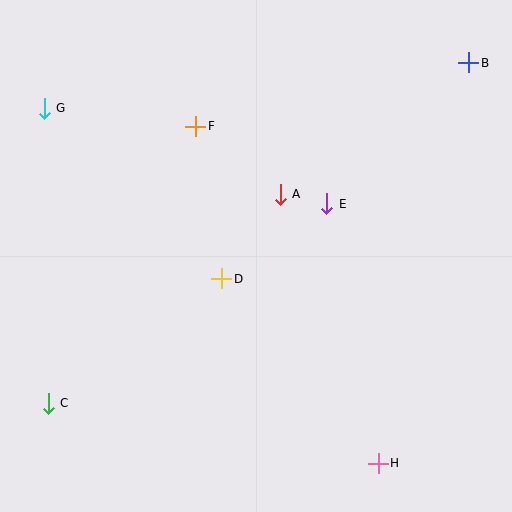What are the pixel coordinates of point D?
Point D is at (222, 279).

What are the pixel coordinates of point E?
Point E is at (327, 204).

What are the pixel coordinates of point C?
Point C is at (48, 403).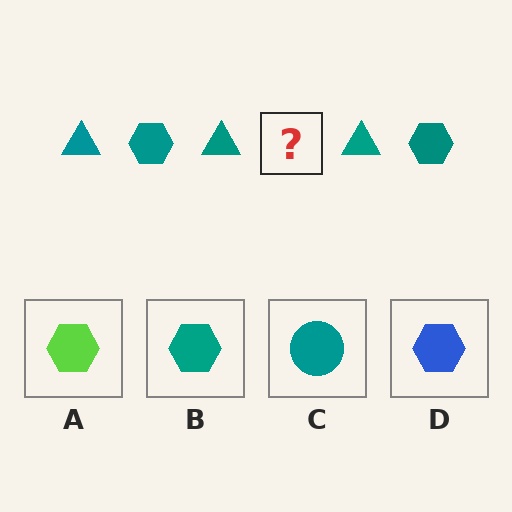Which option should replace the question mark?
Option B.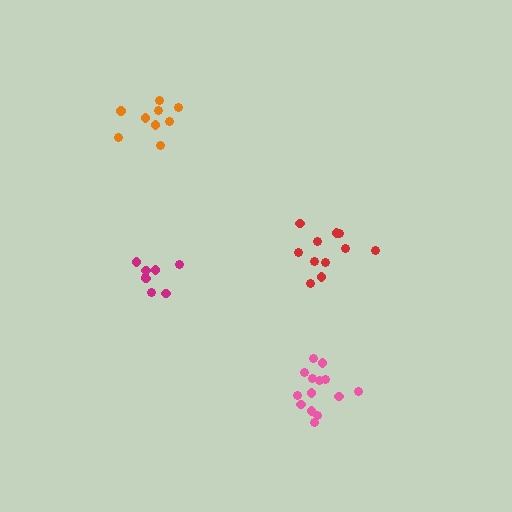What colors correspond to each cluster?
The clusters are colored: red, pink, orange, magenta.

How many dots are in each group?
Group 1: 11 dots, Group 2: 14 dots, Group 3: 9 dots, Group 4: 8 dots (42 total).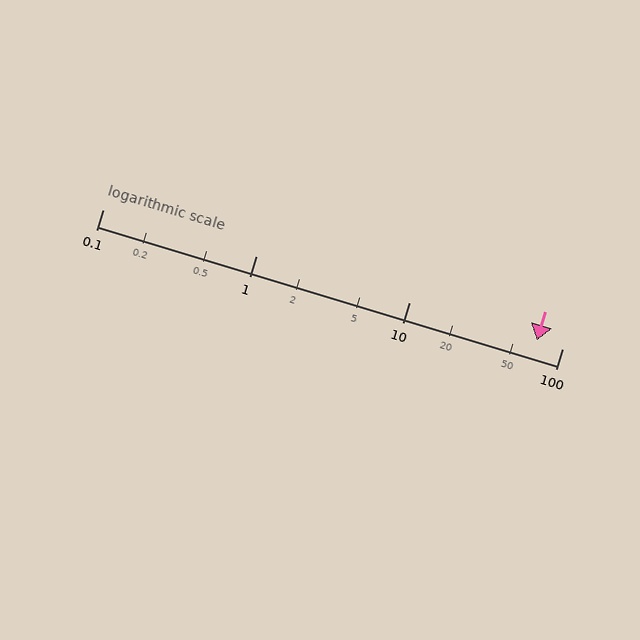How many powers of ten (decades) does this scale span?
The scale spans 3 decades, from 0.1 to 100.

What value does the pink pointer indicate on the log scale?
The pointer indicates approximately 68.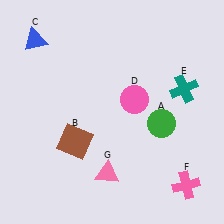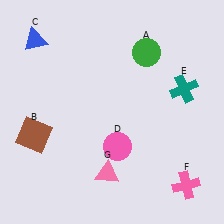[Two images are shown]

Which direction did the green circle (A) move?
The green circle (A) moved up.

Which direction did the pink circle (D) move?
The pink circle (D) moved down.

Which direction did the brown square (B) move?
The brown square (B) moved left.